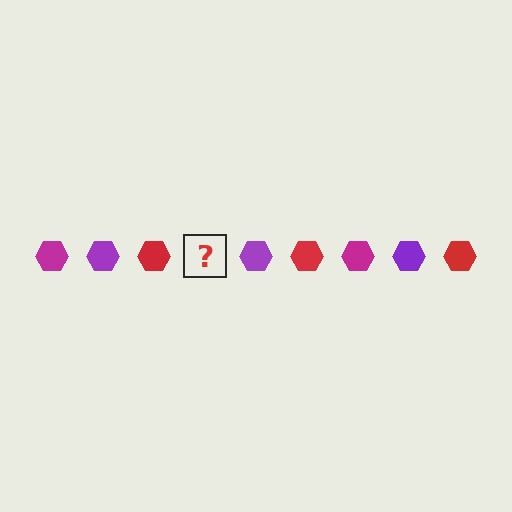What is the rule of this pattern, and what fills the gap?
The rule is that the pattern cycles through magenta, purple, red hexagons. The gap should be filled with a magenta hexagon.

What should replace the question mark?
The question mark should be replaced with a magenta hexagon.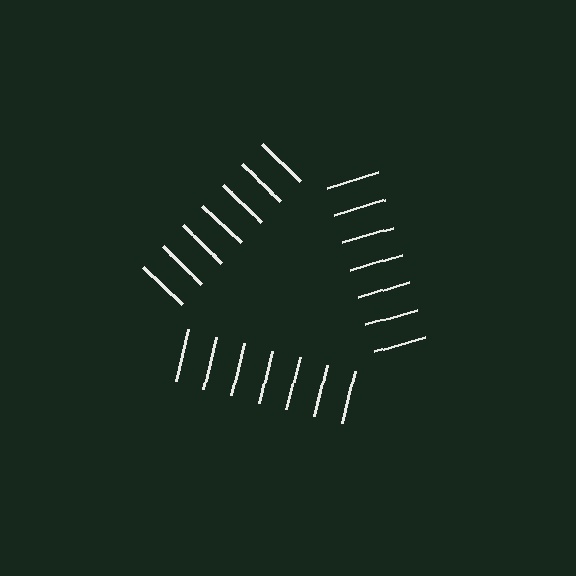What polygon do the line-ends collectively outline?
An illusory triangle — the line segments terminate on its edges but no continuous stroke is drawn.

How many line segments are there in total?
21 — 7 along each of the 3 edges.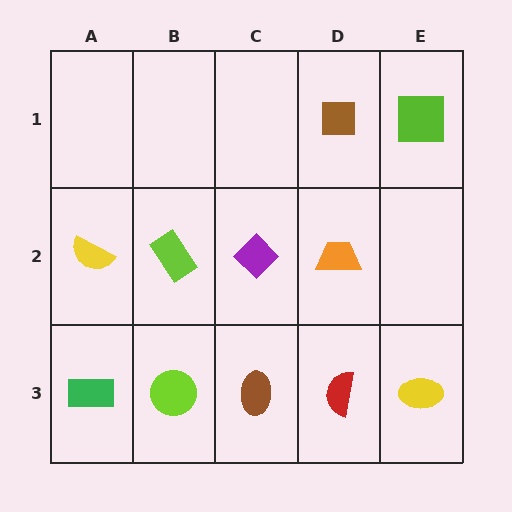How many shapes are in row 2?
4 shapes.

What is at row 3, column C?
A brown ellipse.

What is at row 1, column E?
A lime square.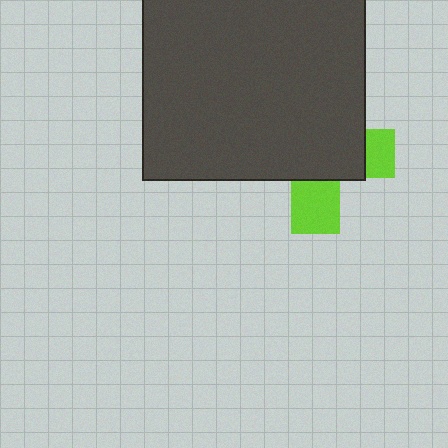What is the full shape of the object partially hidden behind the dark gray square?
The partially hidden object is a lime cross.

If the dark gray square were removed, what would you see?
You would see the complete lime cross.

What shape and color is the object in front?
The object in front is a dark gray square.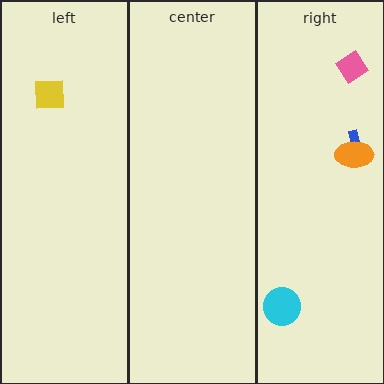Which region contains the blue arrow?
The right region.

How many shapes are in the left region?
1.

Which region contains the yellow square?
The left region.